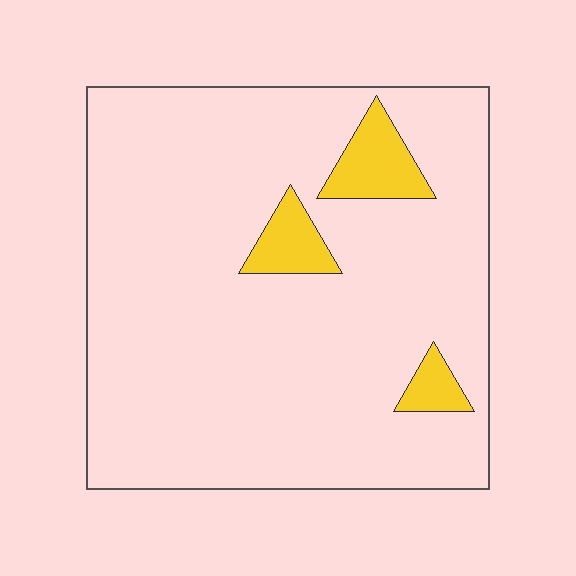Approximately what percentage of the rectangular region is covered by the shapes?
Approximately 10%.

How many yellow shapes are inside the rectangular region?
3.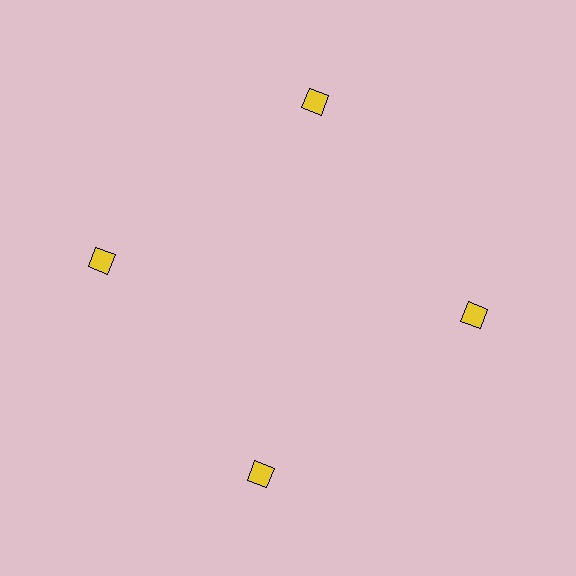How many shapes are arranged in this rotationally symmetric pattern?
There are 4 shapes, arranged in 4 groups of 1.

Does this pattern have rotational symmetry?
Yes, this pattern has 4-fold rotational symmetry. It looks the same after rotating 90 degrees around the center.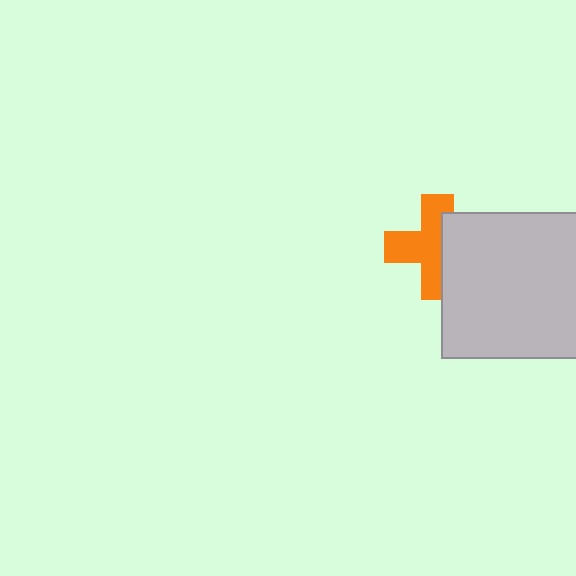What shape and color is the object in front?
The object in front is a light gray square.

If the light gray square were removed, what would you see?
You would see the complete orange cross.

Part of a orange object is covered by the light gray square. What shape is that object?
It is a cross.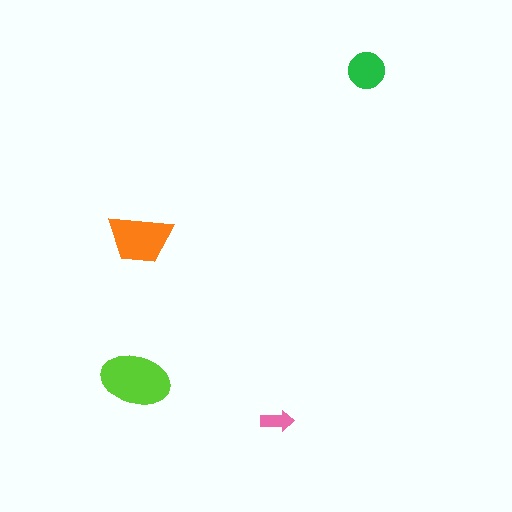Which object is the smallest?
The pink arrow.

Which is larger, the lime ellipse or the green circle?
The lime ellipse.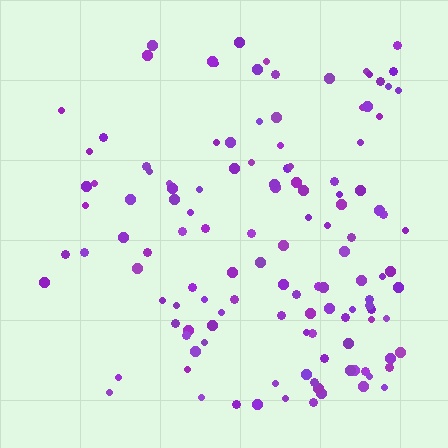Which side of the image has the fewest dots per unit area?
The left.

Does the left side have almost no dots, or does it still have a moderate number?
Still a moderate number, just noticeably fewer than the right.